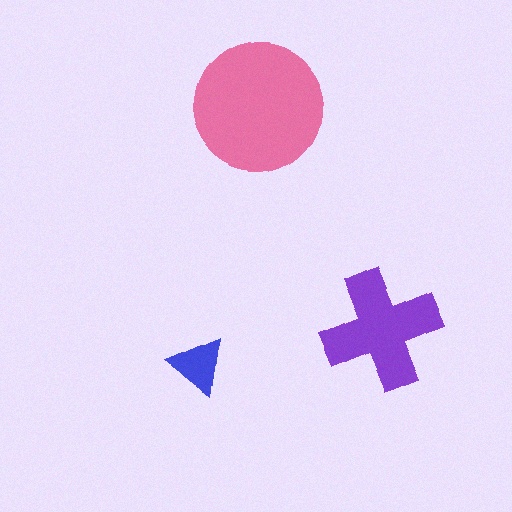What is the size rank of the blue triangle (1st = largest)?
3rd.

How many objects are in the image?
There are 3 objects in the image.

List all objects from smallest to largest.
The blue triangle, the purple cross, the pink circle.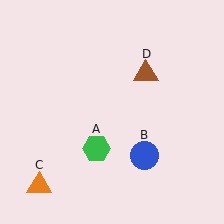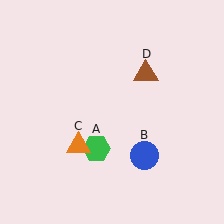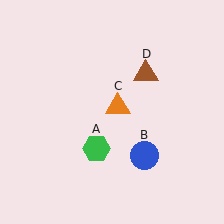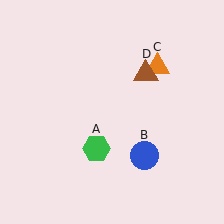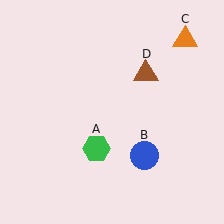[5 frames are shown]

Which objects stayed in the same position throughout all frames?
Green hexagon (object A) and blue circle (object B) and brown triangle (object D) remained stationary.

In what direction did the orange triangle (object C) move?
The orange triangle (object C) moved up and to the right.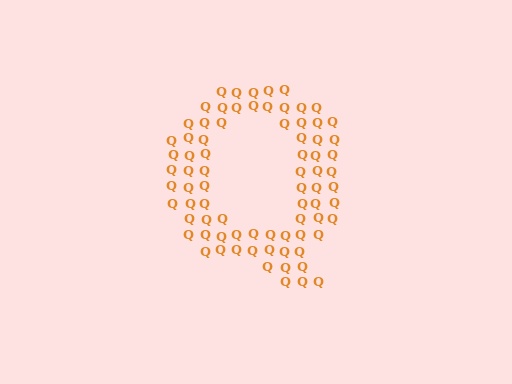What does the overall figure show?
The overall figure shows the letter Q.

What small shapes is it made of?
It is made of small letter Q's.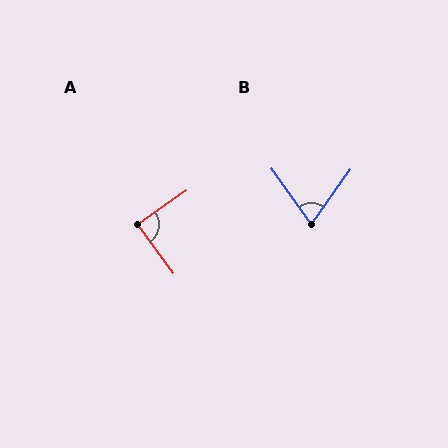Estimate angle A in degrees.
Approximately 88 degrees.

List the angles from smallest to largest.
B (71°), A (88°).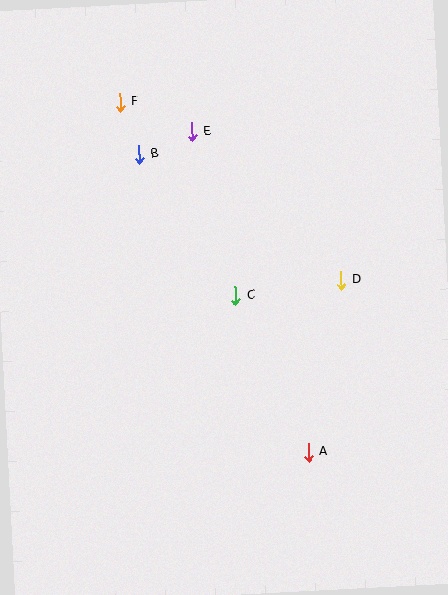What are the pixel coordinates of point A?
Point A is at (309, 452).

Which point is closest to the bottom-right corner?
Point A is closest to the bottom-right corner.